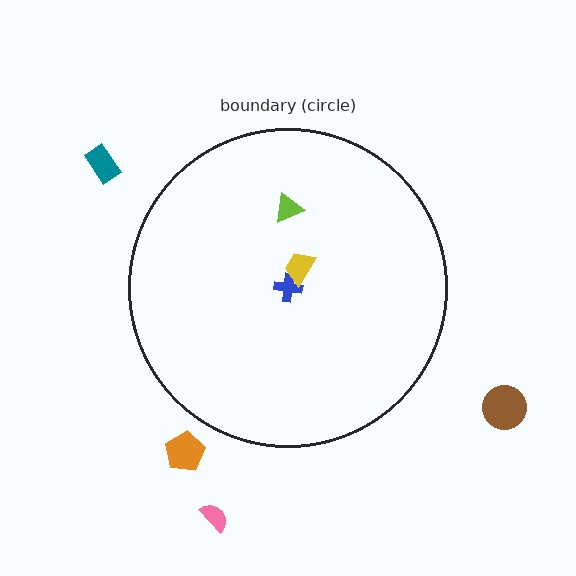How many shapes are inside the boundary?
3 inside, 4 outside.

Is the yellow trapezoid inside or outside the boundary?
Inside.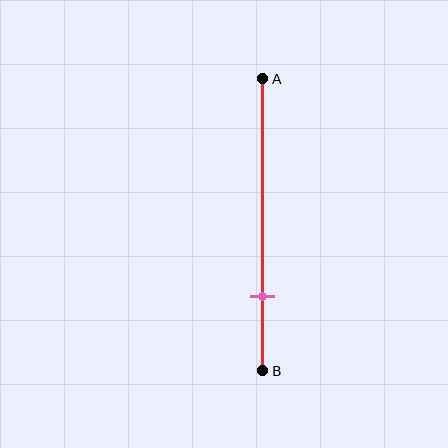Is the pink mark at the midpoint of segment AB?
No, the mark is at about 75% from A, not at the 50% midpoint.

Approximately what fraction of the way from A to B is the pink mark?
The pink mark is approximately 75% of the way from A to B.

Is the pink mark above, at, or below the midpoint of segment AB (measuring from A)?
The pink mark is below the midpoint of segment AB.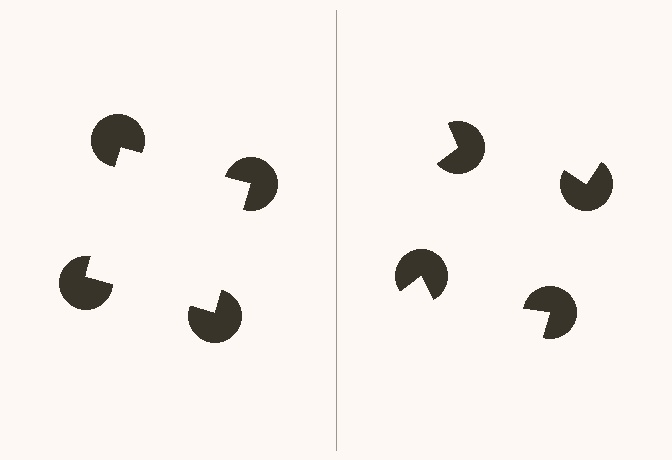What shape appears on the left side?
An illusory square.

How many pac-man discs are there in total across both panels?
8 — 4 on each side.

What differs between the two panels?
The pac-man discs are positioned identically on both sides; only the wedge orientations differ. On the left they align to a square; on the right they are misaligned.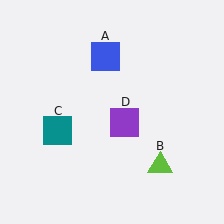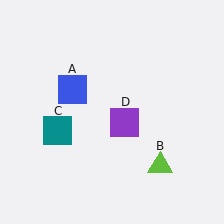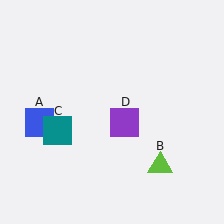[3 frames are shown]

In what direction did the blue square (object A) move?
The blue square (object A) moved down and to the left.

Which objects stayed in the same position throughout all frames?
Lime triangle (object B) and teal square (object C) and purple square (object D) remained stationary.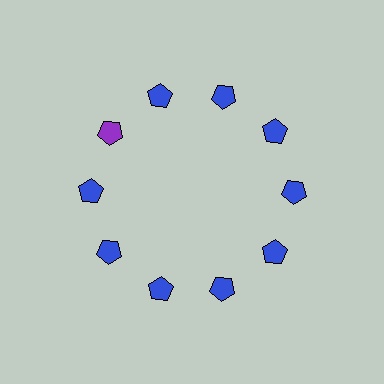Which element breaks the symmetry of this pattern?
The purple pentagon at roughly the 10 o'clock position breaks the symmetry. All other shapes are blue pentagons.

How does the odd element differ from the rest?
It has a different color: purple instead of blue.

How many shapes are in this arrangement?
There are 10 shapes arranged in a ring pattern.